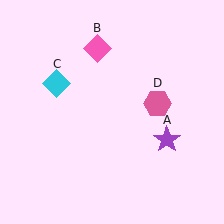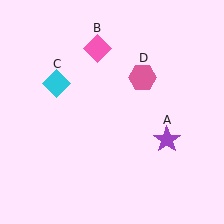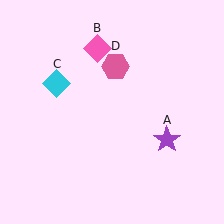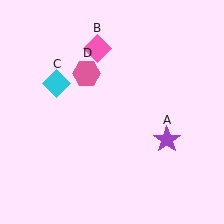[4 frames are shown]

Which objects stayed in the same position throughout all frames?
Purple star (object A) and pink diamond (object B) and cyan diamond (object C) remained stationary.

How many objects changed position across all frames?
1 object changed position: pink hexagon (object D).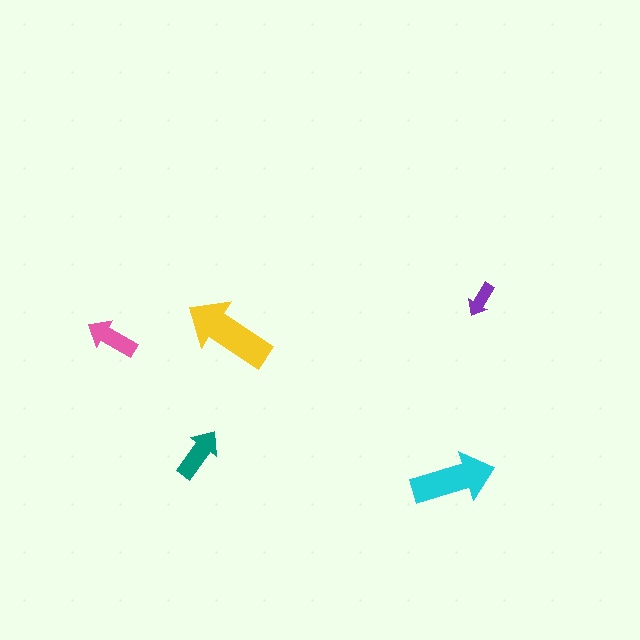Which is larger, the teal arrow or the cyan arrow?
The cyan one.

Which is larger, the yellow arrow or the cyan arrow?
The yellow one.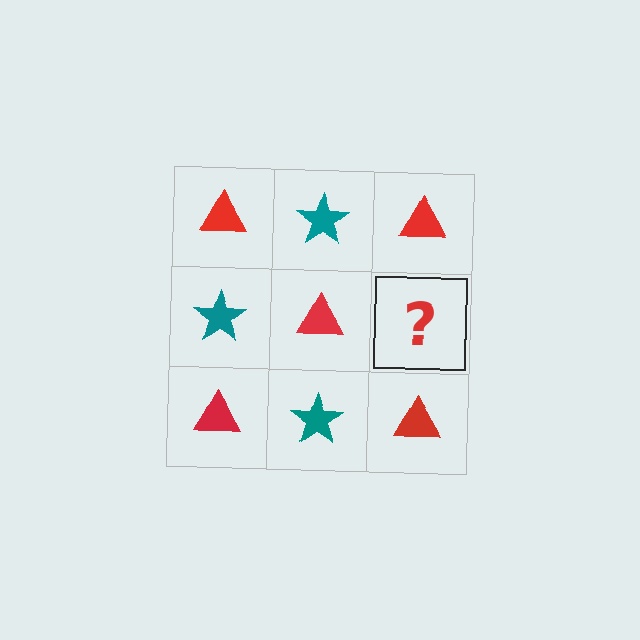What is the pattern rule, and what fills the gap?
The rule is that it alternates red triangle and teal star in a checkerboard pattern. The gap should be filled with a teal star.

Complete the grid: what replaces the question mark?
The question mark should be replaced with a teal star.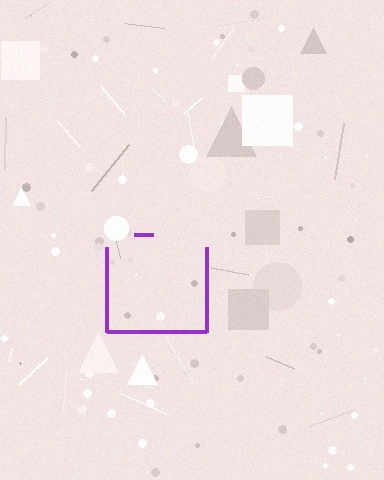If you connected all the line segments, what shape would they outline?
They would outline a square.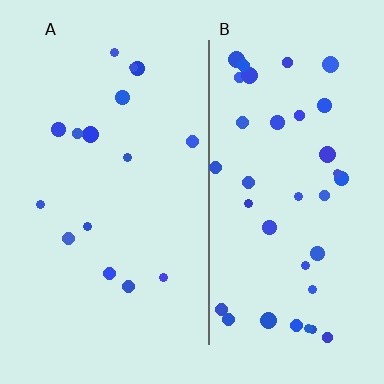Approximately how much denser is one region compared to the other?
Approximately 2.4× — region B over region A.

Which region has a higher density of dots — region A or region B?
B (the right).